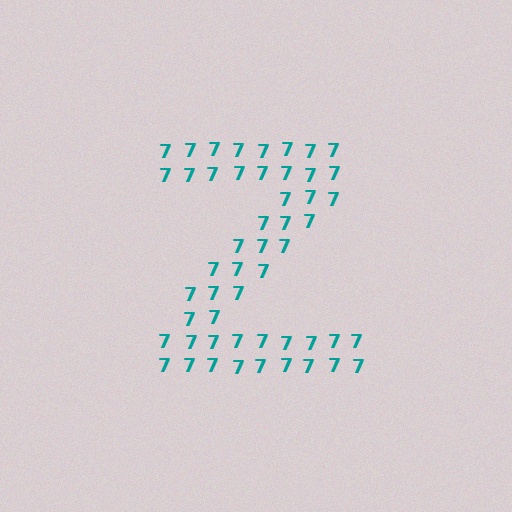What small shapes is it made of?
It is made of small digit 7's.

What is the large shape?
The large shape is the letter Z.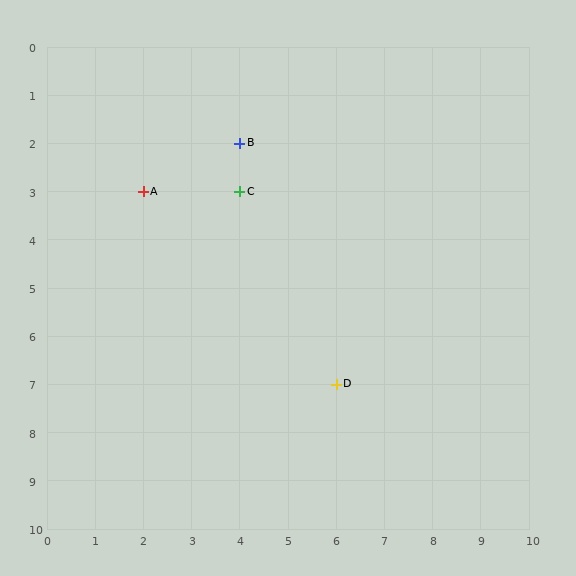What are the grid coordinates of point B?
Point B is at grid coordinates (4, 2).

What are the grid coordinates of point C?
Point C is at grid coordinates (4, 3).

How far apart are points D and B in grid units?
Points D and B are 2 columns and 5 rows apart (about 5.4 grid units diagonally).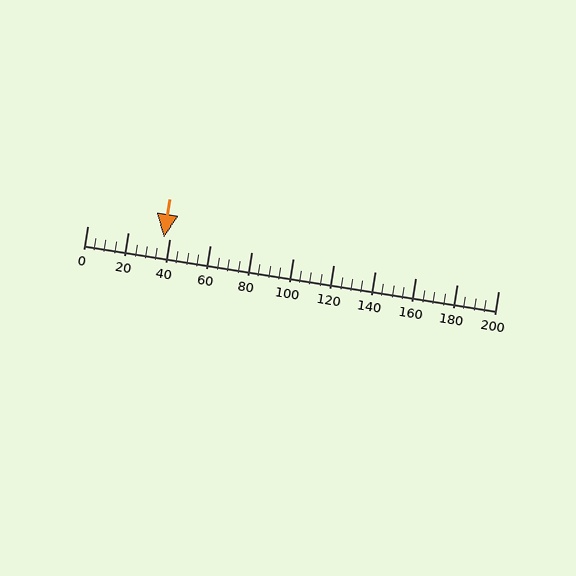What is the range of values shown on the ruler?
The ruler shows values from 0 to 200.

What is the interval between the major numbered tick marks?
The major tick marks are spaced 20 units apart.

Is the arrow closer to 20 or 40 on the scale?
The arrow is closer to 40.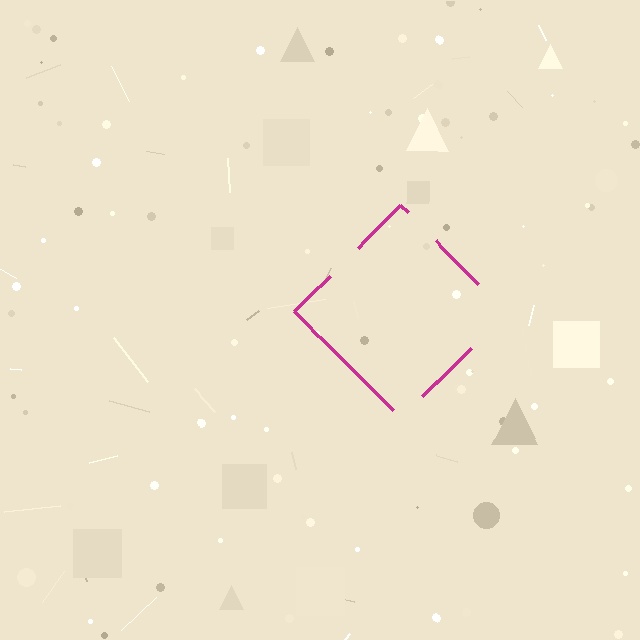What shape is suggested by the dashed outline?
The dashed outline suggests a diamond.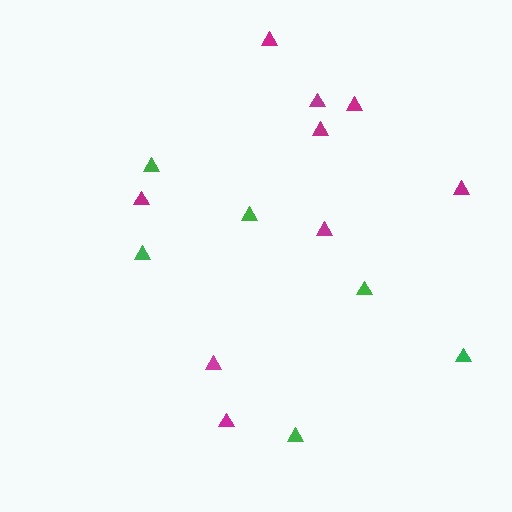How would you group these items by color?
There are 2 groups: one group of green triangles (6) and one group of magenta triangles (9).